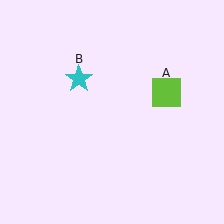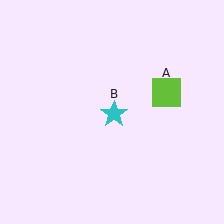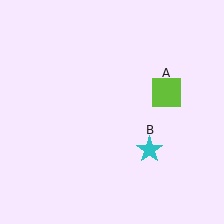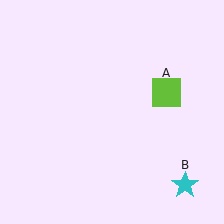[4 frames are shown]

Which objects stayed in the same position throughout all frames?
Lime square (object A) remained stationary.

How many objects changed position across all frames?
1 object changed position: cyan star (object B).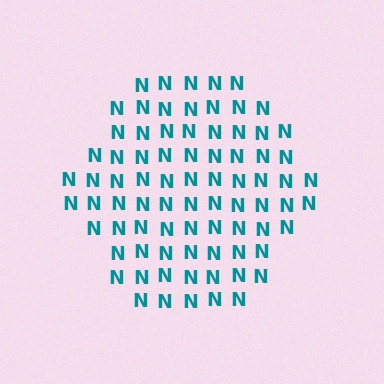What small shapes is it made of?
It is made of small letter N's.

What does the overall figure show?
The overall figure shows a hexagon.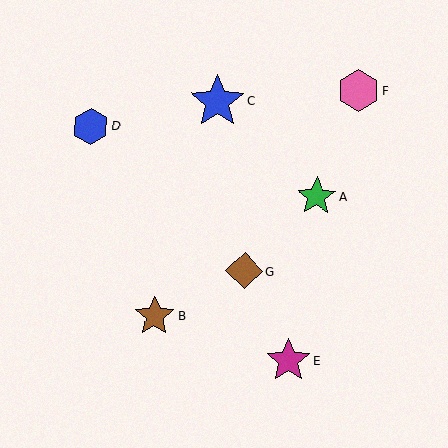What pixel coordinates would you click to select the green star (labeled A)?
Click at (316, 197) to select the green star A.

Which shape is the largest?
The blue star (labeled C) is the largest.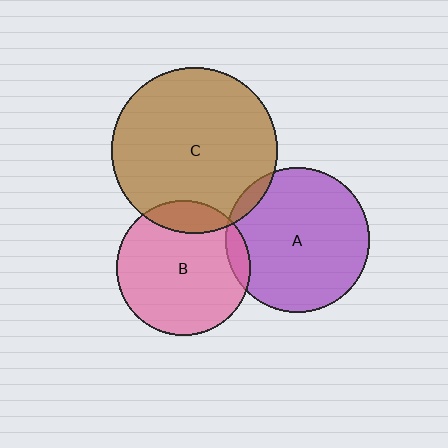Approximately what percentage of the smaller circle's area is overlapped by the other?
Approximately 15%.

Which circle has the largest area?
Circle C (brown).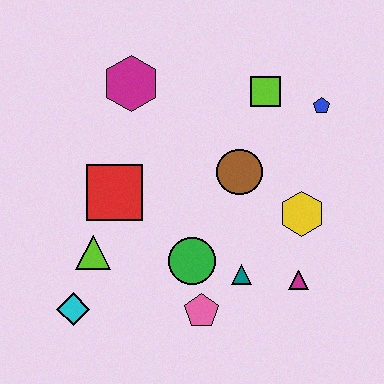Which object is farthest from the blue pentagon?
The cyan diamond is farthest from the blue pentagon.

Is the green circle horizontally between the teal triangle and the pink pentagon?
No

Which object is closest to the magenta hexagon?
The red square is closest to the magenta hexagon.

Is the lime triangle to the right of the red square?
No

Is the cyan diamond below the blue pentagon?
Yes